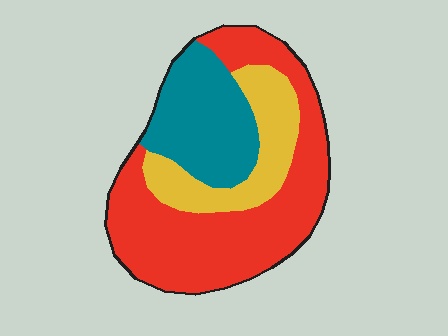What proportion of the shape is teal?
Teal covers about 25% of the shape.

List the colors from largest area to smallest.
From largest to smallest: red, teal, yellow.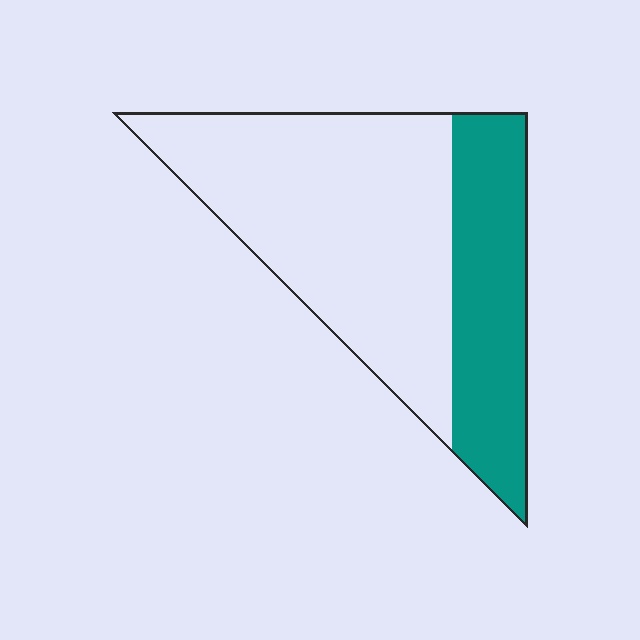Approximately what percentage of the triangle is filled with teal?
Approximately 35%.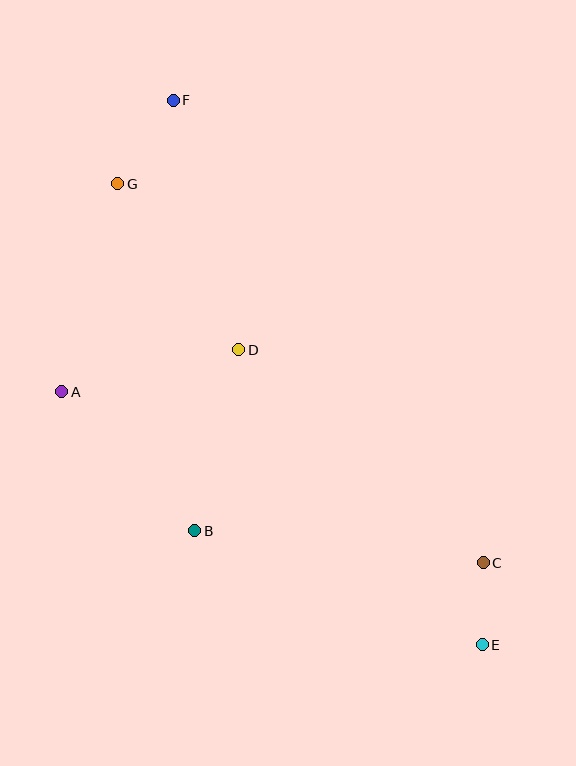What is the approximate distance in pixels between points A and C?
The distance between A and C is approximately 455 pixels.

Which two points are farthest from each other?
Points E and F are farthest from each other.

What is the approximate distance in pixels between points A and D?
The distance between A and D is approximately 182 pixels.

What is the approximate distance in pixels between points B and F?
The distance between B and F is approximately 431 pixels.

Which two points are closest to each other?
Points C and E are closest to each other.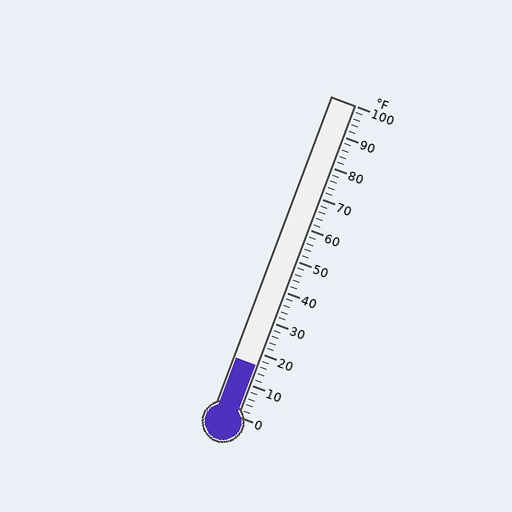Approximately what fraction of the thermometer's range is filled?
The thermometer is filled to approximately 15% of its range.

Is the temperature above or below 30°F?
The temperature is below 30°F.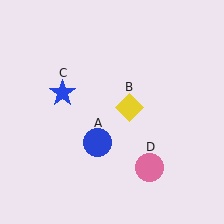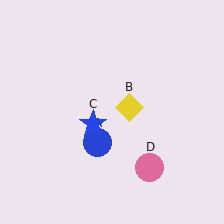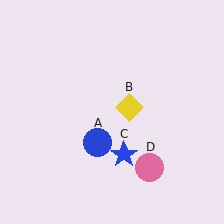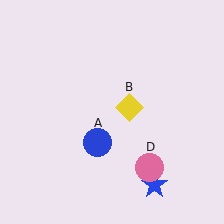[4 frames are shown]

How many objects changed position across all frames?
1 object changed position: blue star (object C).